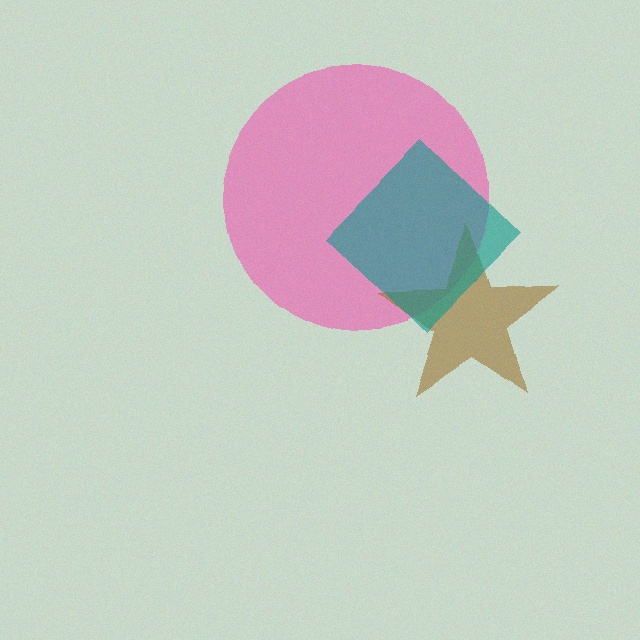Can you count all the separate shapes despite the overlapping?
Yes, there are 3 separate shapes.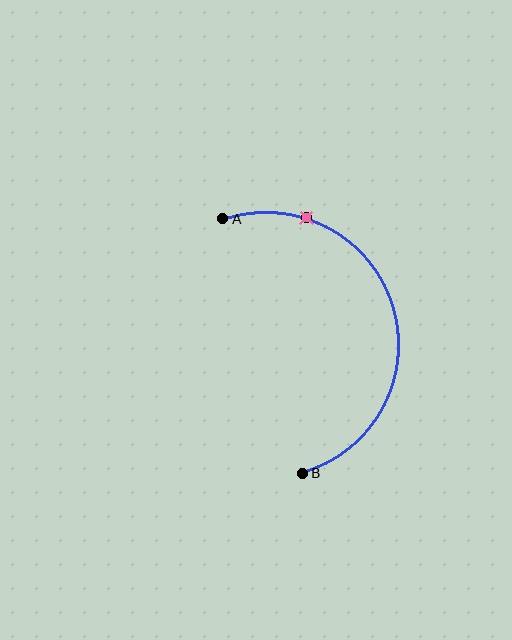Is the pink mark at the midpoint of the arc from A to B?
No. The pink mark lies on the arc but is closer to endpoint A. The arc midpoint would be at the point on the curve equidistant along the arc from both A and B.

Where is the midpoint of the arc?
The arc midpoint is the point on the curve farthest from the straight line joining A and B. It sits to the right of that line.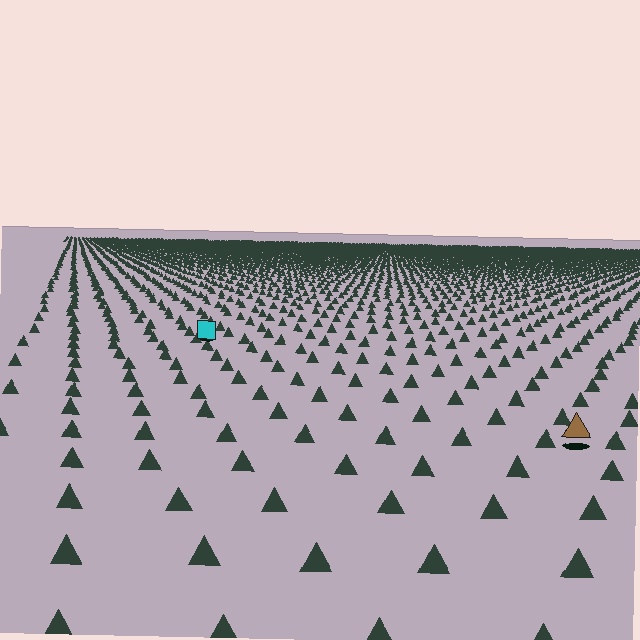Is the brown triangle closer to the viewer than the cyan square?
Yes. The brown triangle is closer — you can tell from the texture gradient: the ground texture is coarser near it.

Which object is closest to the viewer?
The brown triangle is closest. The texture marks near it are larger and more spread out.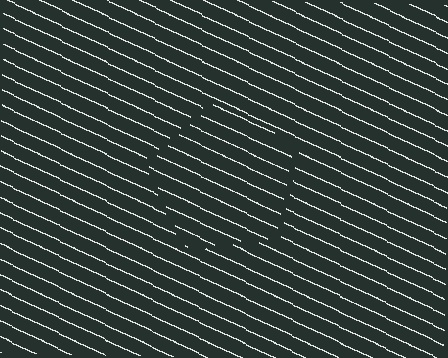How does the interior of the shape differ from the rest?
The interior of the shape contains the same grating, shifted by half a period — the contour is defined by the phase discontinuity where line-ends from the inner and outer gratings abut.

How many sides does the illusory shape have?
5 sides — the line-ends trace a pentagon.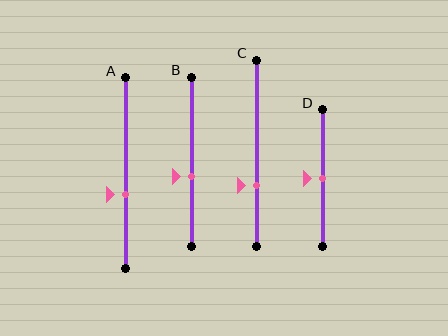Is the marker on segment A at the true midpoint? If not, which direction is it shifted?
No, the marker on segment A is shifted downward by about 11% of the segment length.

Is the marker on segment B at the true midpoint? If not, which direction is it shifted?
No, the marker on segment B is shifted downward by about 8% of the segment length.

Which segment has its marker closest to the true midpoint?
Segment D has its marker closest to the true midpoint.